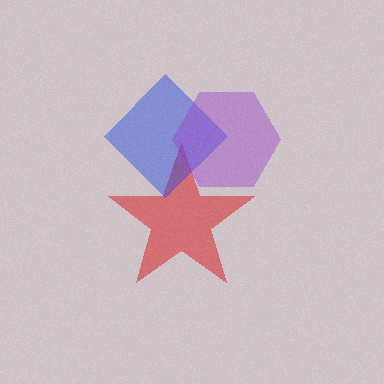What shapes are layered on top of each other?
The layered shapes are: a red star, a blue diamond, a purple hexagon.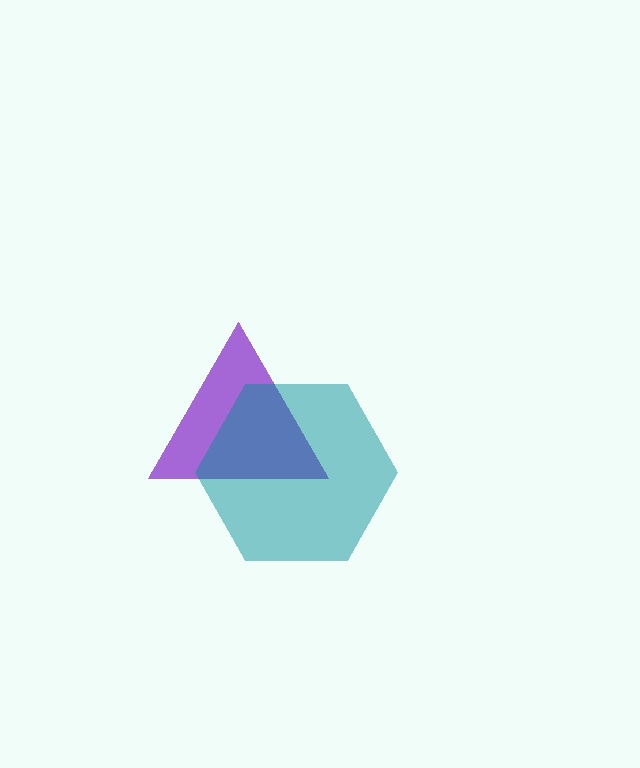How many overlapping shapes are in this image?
There are 2 overlapping shapes in the image.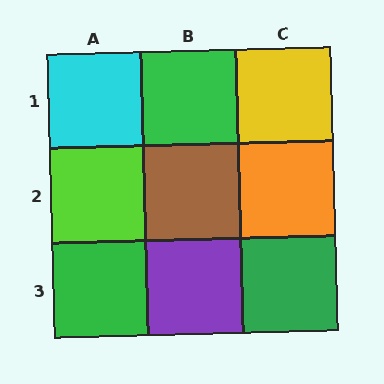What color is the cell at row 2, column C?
Orange.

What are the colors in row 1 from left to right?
Cyan, green, yellow.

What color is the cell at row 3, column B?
Purple.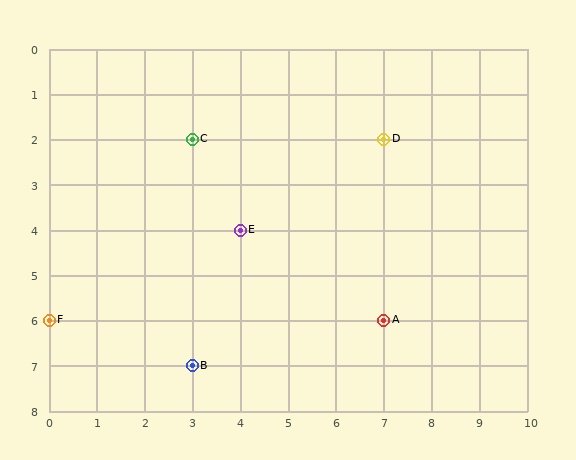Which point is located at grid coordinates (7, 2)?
Point D is at (7, 2).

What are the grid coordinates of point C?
Point C is at grid coordinates (3, 2).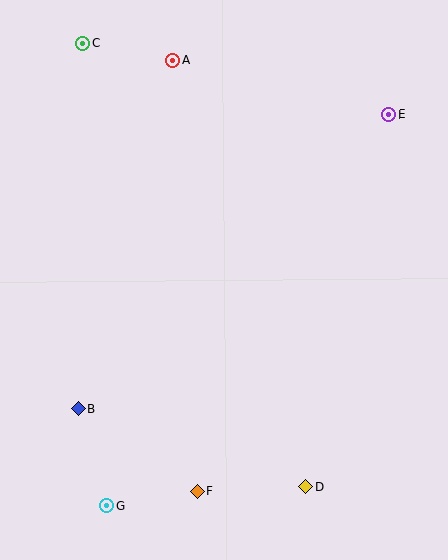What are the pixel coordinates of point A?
Point A is at (173, 61).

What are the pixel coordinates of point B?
Point B is at (78, 409).